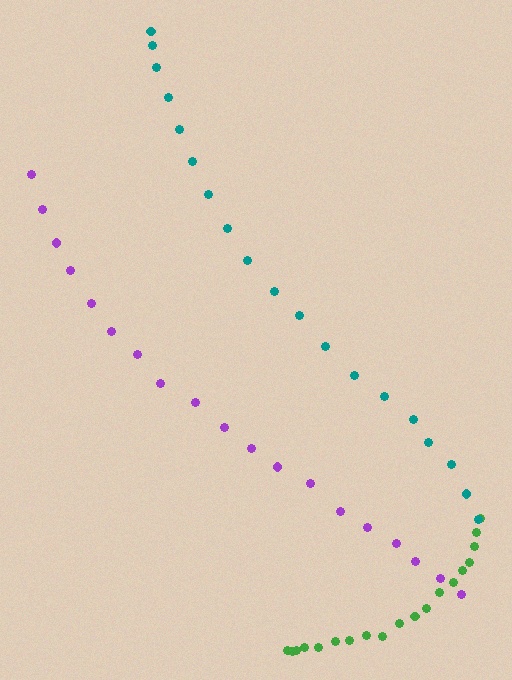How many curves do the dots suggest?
There are 3 distinct paths.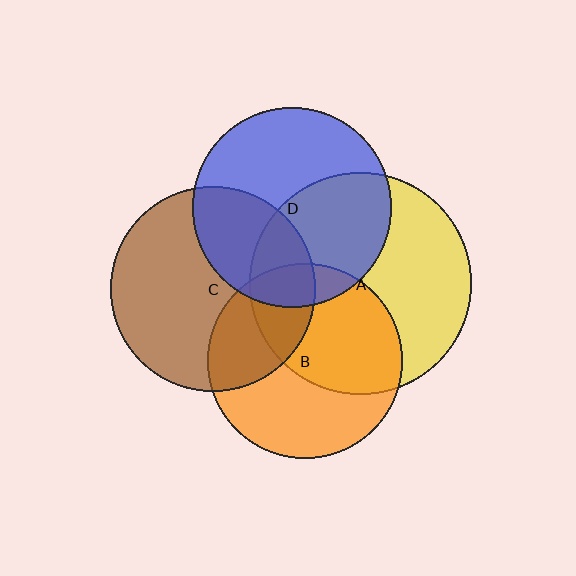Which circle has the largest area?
Circle A (yellow).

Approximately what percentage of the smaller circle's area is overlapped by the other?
Approximately 10%.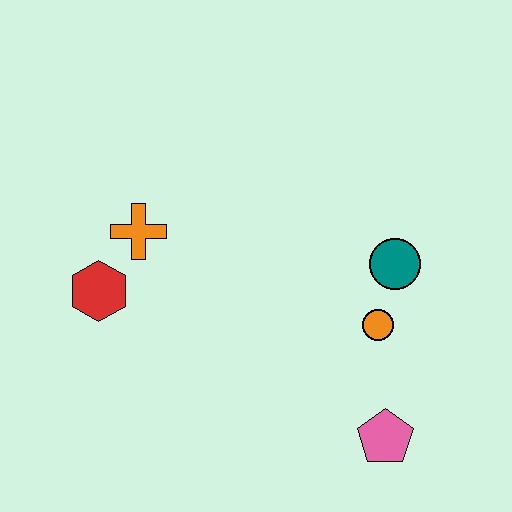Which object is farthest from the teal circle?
The red hexagon is farthest from the teal circle.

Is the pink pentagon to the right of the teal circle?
No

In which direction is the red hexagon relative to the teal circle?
The red hexagon is to the left of the teal circle.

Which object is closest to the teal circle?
The orange circle is closest to the teal circle.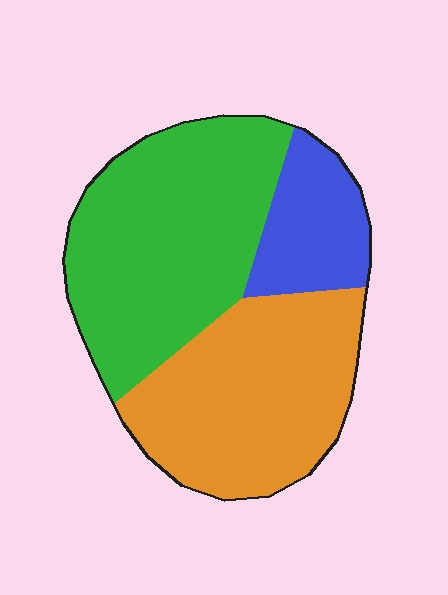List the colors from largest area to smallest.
From largest to smallest: green, orange, blue.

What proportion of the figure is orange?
Orange covers roughly 40% of the figure.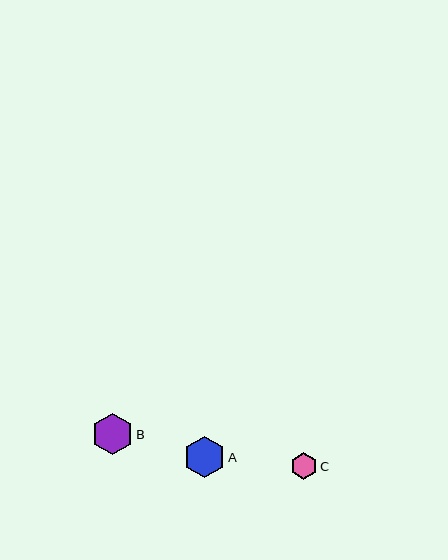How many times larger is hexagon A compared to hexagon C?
Hexagon A is approximately 1.5 times the size of hexagon C.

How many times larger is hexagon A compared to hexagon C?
Hexagon A is approximately 1.5 times the size of hexagon C.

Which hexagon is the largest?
Hexagon B is the largest with a size of approximately 42 pixels.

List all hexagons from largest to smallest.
From largest to smallest: B, A, C.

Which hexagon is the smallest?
Hexagon C is the smallest with a size of approximately 26 pixels.